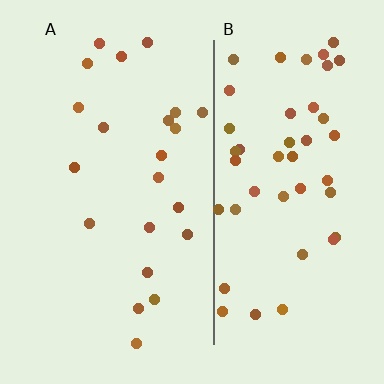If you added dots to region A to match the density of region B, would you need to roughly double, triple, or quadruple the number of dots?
Approximately double.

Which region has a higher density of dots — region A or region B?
B (the right).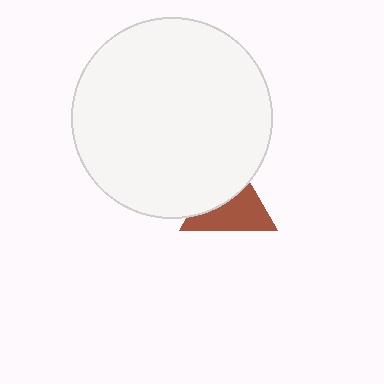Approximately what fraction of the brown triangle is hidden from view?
Roughly 44% of the brown triangle is hidden behind the white circle.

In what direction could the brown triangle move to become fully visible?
The brown triangle could move down. That would shift it out from behind the white circle entirely.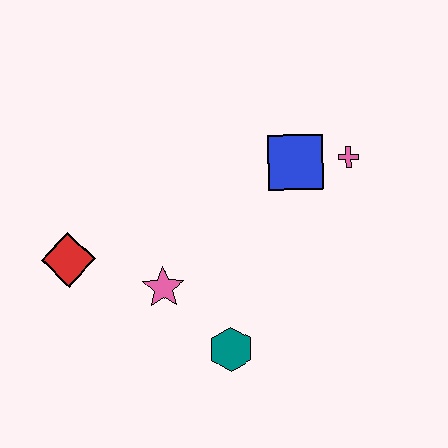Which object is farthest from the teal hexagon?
The pink cross is farthest from the teal hexagon.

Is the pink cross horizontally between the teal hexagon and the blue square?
No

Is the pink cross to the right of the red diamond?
Yes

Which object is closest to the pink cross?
The blue square is closest to the pink cross.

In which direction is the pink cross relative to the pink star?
The pink cross is to the right of the pink star.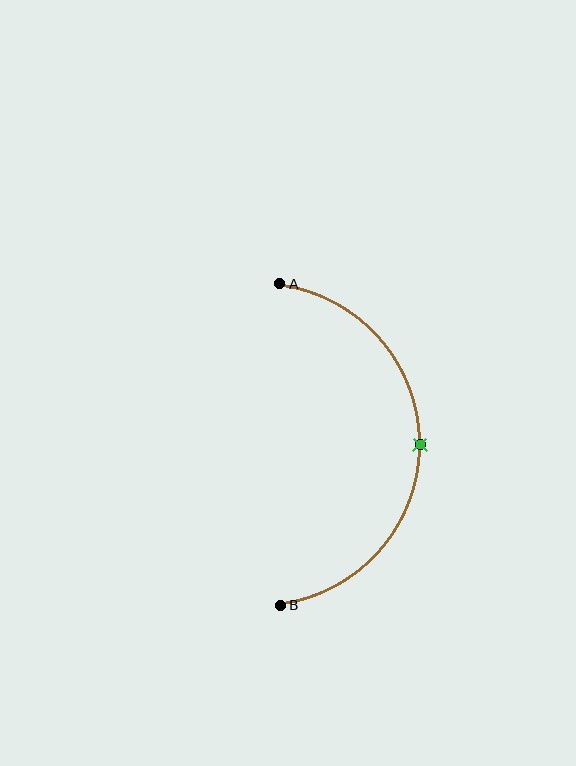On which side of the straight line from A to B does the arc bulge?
The arc bulges to the right of the straight line connecting A and B.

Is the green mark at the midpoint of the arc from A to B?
Yes. The green mark lies on the arc at equal arc-length from both A and B — it is the arc midpoint.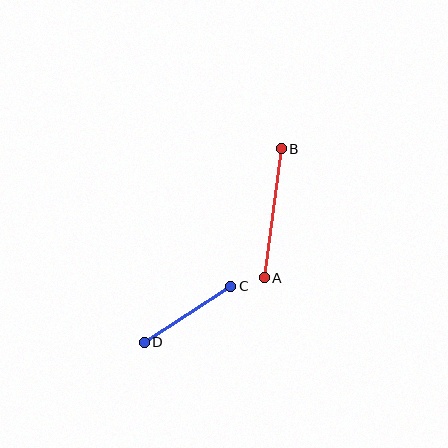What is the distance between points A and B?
The distance is approximately 130 pixels.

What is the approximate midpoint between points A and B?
The midpoint is at approximately (273, 213) pixels.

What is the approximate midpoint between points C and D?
The midpoint is at approximately (188, 314) pixels.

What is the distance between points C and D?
The distance is approximately 103 pixels.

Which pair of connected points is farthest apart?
Points A and B are farthest apart.